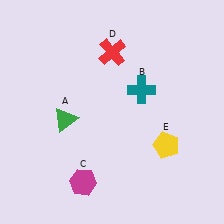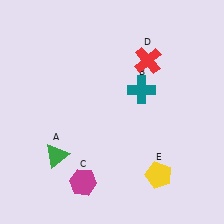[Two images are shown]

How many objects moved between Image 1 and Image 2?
3 objects moved between the two images.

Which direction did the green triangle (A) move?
The green triangle (A) moved down.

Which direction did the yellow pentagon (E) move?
The yellow pentagon (E) moved down.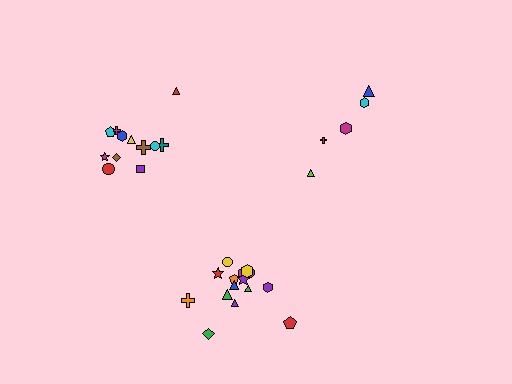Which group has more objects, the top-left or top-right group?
The top-left group.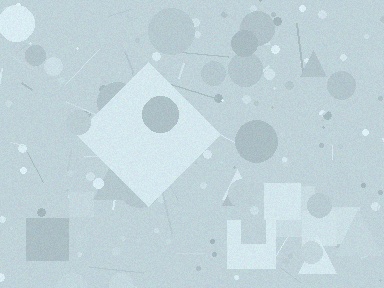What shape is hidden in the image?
A diamond is hidden in the image.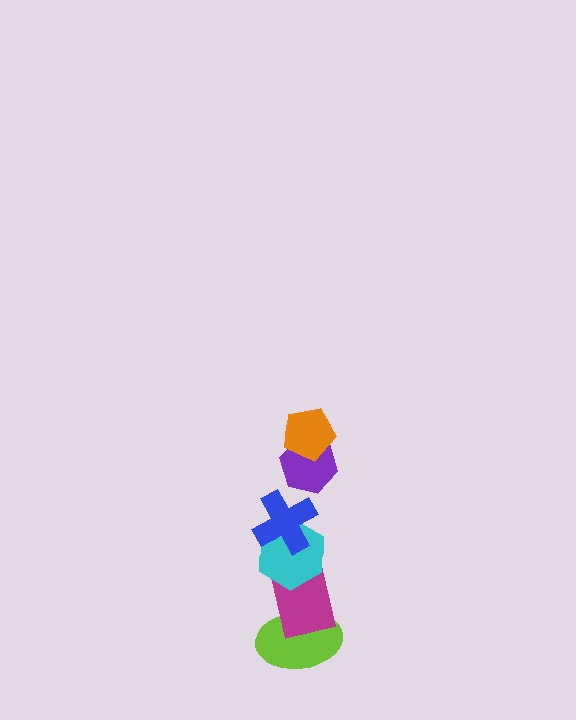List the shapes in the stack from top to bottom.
From top to bottom: the orange pentagon, the purple hexagon, the blue cross, the cyan hexagon, the magenta rectangle, the lime ellipse.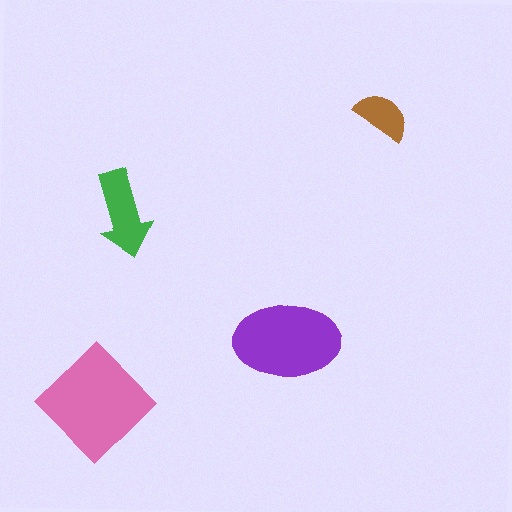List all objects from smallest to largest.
The brown semicircle, the green arrow, the purple ellipse, the pink diamond.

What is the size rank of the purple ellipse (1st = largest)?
2nd.